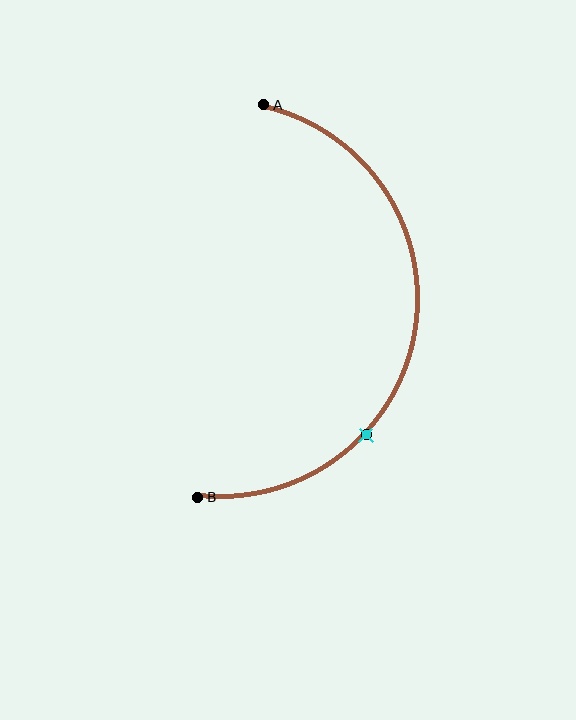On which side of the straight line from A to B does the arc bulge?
The arc bulges to the right of the straight line connecting A and B.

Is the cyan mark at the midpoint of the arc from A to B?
No. The cyan mark lies on the arc but is closer to endpoint B. The arc midpoint would be at the point on the curve equidistant along the arc from both A and B.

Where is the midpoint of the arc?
The arc midpoint is the point on the curve farthest from the straight line joining A and B. It sits to the right of that line.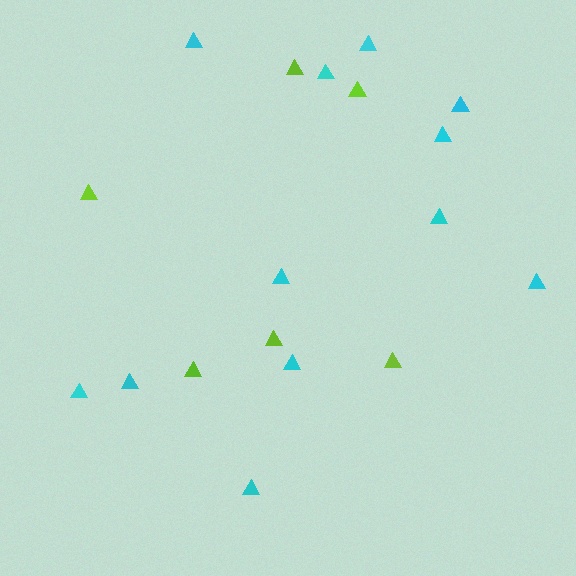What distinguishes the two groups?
There are 2 groups: one group of lime triangles (6) and one group of cyan triangles (12).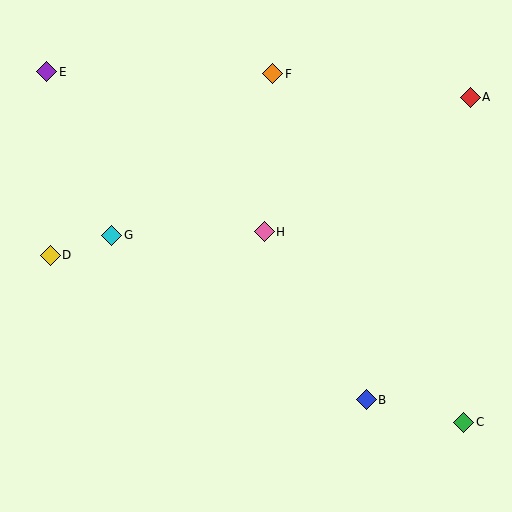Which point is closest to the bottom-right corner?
Point C is closest to the bottom-right corner.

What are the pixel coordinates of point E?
Point E is at (47, 72).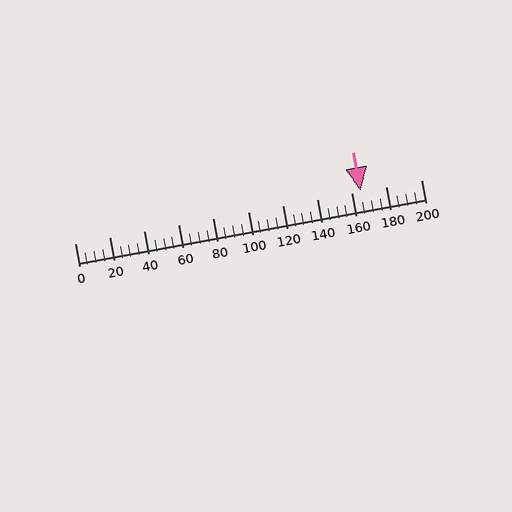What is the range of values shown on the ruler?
The ruler shows values from 0 to 200.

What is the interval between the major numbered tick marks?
The major tick marks are spaced 20 units apart.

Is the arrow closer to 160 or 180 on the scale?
The arrow is closer to 160.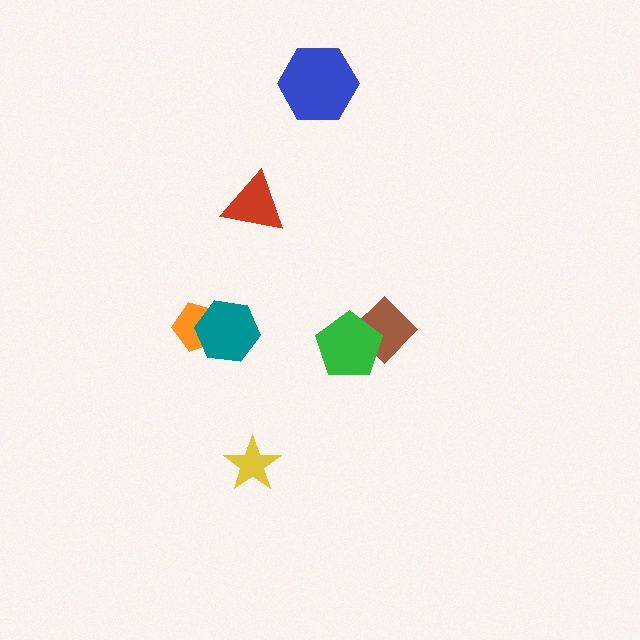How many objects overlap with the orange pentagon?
1 object overlaps with the orange pentagon.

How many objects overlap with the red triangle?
0 objects overlap with the red triangle.